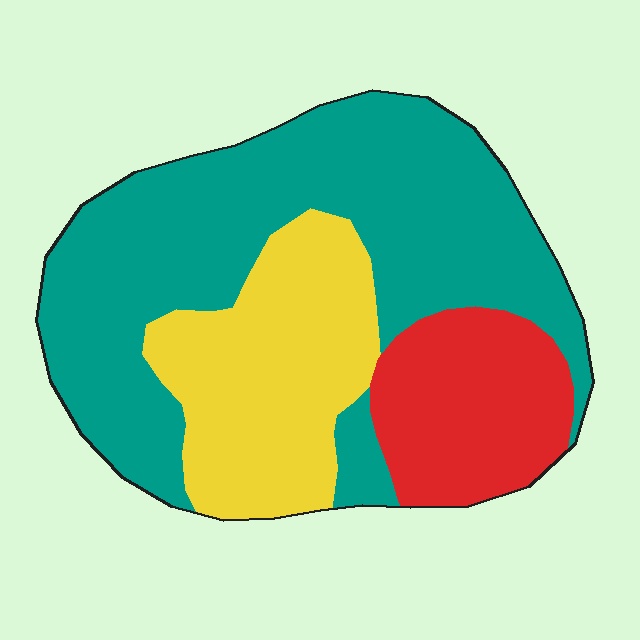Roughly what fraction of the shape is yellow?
Yellow covers roughly 25% of the shape.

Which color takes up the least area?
Red, at roughly 20%.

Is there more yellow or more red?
Yellow.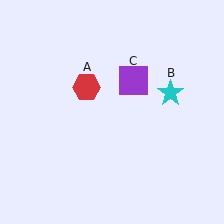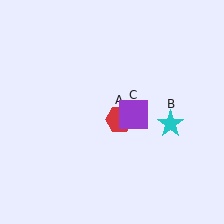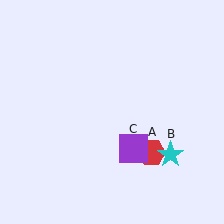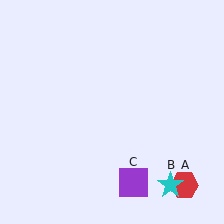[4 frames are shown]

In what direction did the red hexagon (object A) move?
The red hexagon (object A) moved down and to the right.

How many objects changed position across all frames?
3 objects changed position: red hexagon (object A), cyan star (object B), purple square (object C).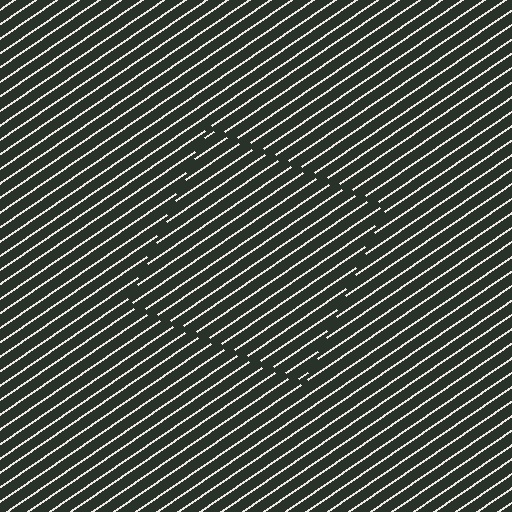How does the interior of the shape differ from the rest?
The interior of the shape contains the same grating, shifted by half a period — the contour is defined by the phase discontinuity where line-ends from the inner and outer gratings abut.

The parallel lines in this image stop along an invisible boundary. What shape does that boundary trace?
An illusory square. The interior of the shape contains the same grating, shifted by half a period — the contour is defined by the phase discontinuity where line-ends from the inner and outer gratings abut.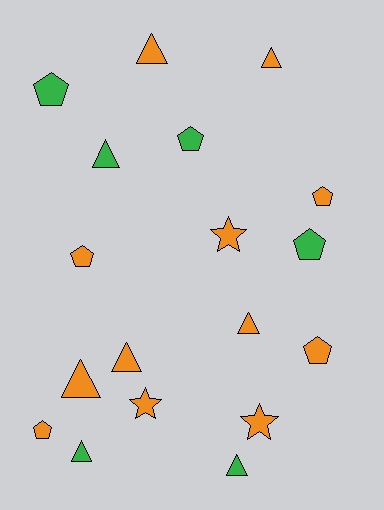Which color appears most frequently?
Orange, with 12 objects.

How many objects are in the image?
There are 18 objects.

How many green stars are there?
There are no green stars.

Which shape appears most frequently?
Triangle, with 8 objects.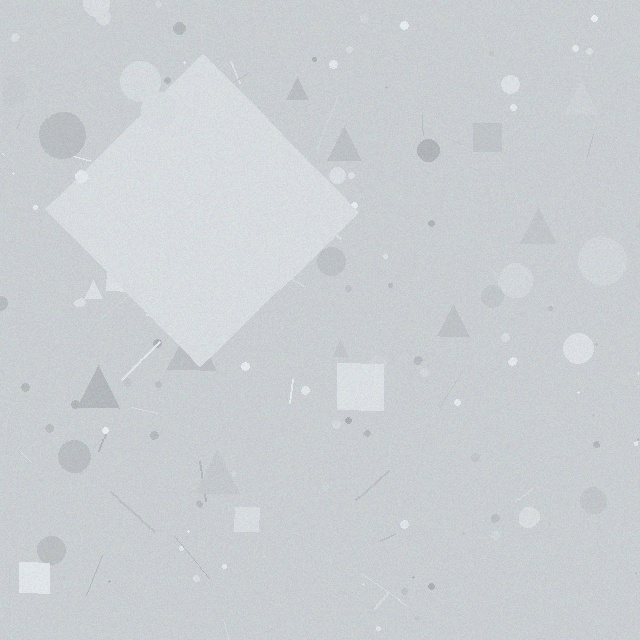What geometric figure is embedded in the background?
A diamond is embedded in the background.